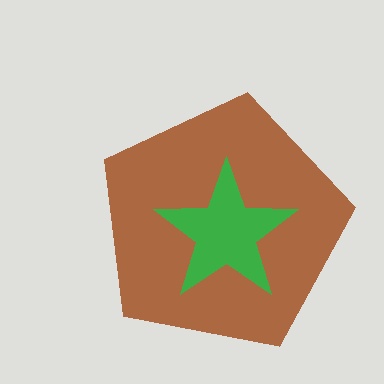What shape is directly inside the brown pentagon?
The green star.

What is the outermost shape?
The brown pentagon.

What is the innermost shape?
The green star.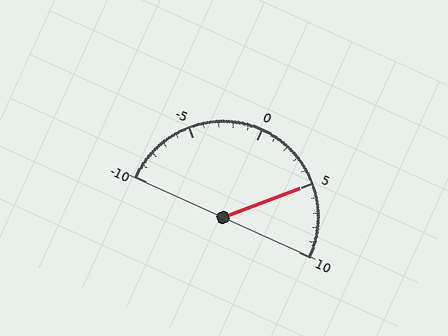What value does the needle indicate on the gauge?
The needle indicates approximately 5.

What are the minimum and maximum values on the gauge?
The gauge ranges from -10 to 10.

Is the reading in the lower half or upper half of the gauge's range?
The reading is in the upper half of the range (-10 to 10).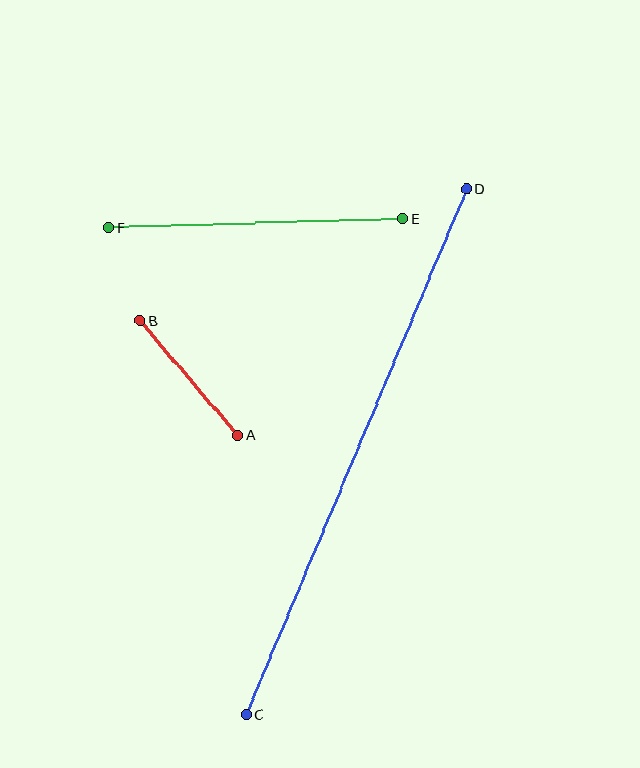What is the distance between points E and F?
The distance is approximately 294 pixels.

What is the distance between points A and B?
The distance is approximately 151 pixels.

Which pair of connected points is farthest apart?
Points C and D are farthest apart.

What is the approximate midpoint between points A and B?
The midpoint is at approximately (189, 378) pixels.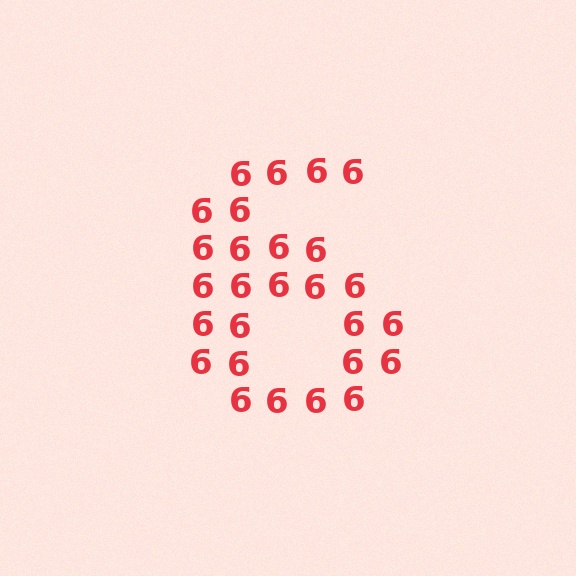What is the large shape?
The large shape is the digit 6.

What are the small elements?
The small elements are digit 6's.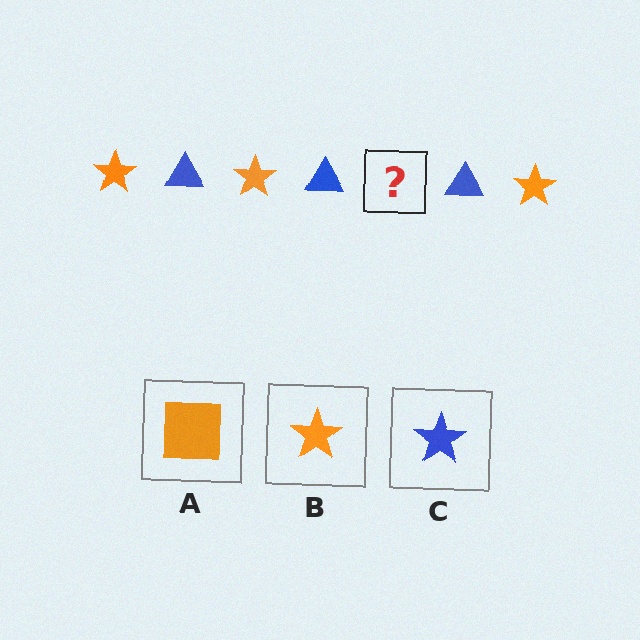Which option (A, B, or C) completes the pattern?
B.